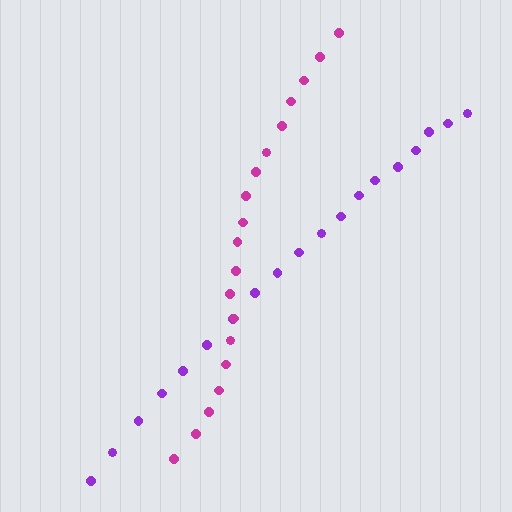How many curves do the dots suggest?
There are 2 distinct paths.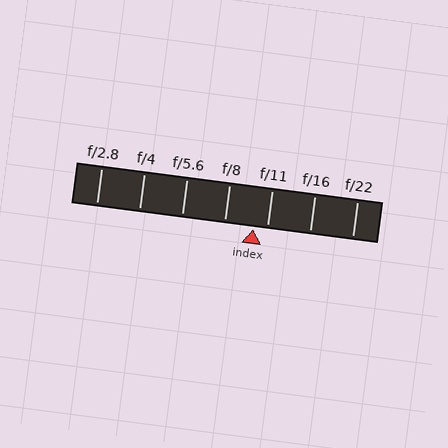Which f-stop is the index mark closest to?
The index mark is closest to f/11.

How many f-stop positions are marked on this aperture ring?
There are 7 f-stop positions marked.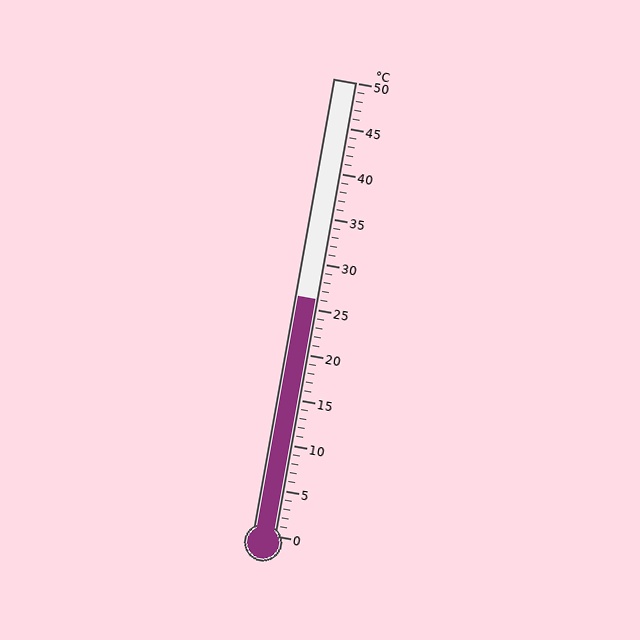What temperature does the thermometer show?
The thermometer shows approximately 26°C.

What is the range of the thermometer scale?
The thermometer scale ranges from 0°C to 50°C.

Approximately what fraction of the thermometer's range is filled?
The thermometer is filled to approximately 50% of its range.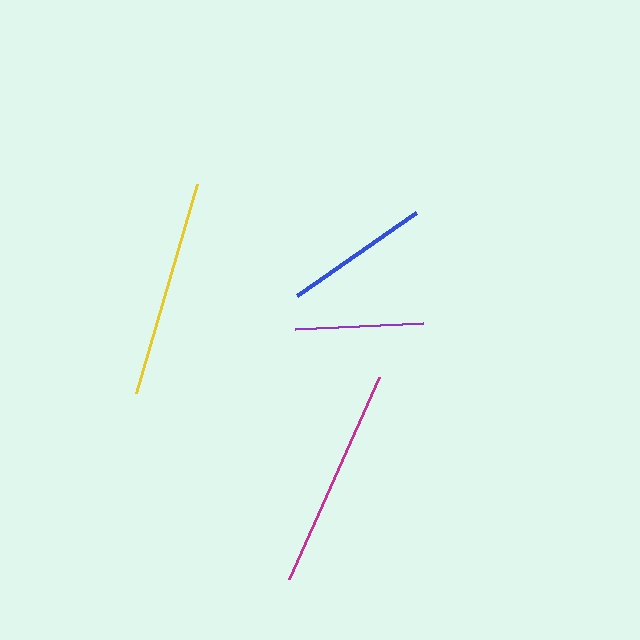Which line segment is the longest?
The magenta line is the longest at approximately 221 pixels.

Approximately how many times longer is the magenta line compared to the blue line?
The magenta line is approximately 1.5 times the length of the blue line.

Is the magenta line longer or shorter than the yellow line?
The magenta line is longer than the yellow line.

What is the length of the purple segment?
The purple segment is approximately 129 pixels long.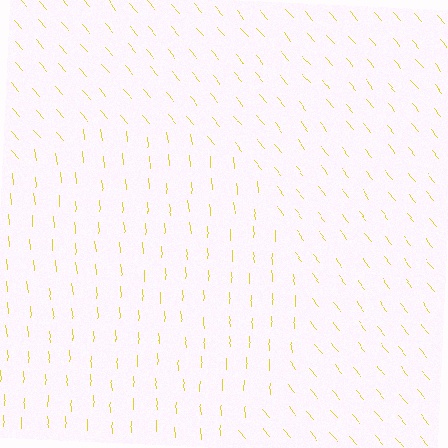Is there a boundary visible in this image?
Yes, there is a texture boundary formed by a change in line orientation.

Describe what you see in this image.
The image is filled with small yellow line segments. A circle region in the image has lines oriented differently from the surrounding lines, creating a visible texture boundary.